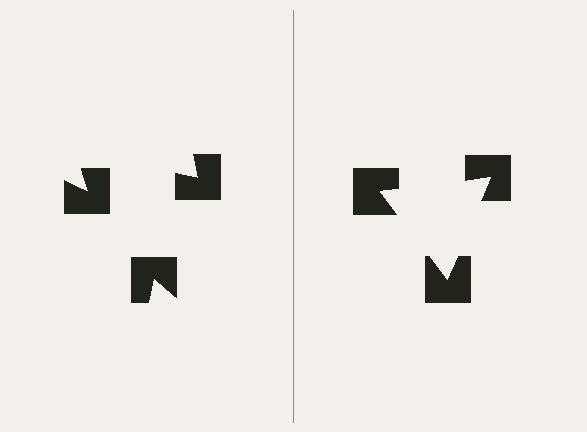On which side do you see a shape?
An illusory triangle appears on the right side. On the left side the wedge cuts are rotated, so no coherent shape forms.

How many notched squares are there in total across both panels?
6 — 3 on each side.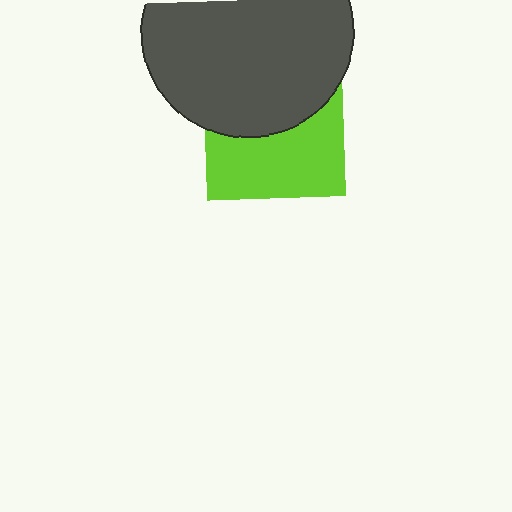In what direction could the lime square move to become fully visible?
The lime square could move down. That would shift it out from behind the dark gray circle entirely.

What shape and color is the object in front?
The object in front is a dark gray circle.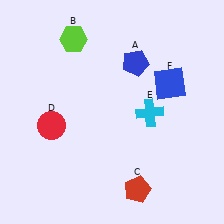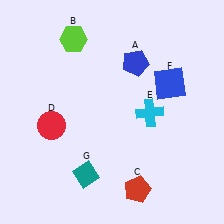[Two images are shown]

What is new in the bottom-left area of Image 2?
A teal diamond (G) was added in the bottom-left area of Image 2.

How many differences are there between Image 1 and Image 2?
There is 1 difference between the two images.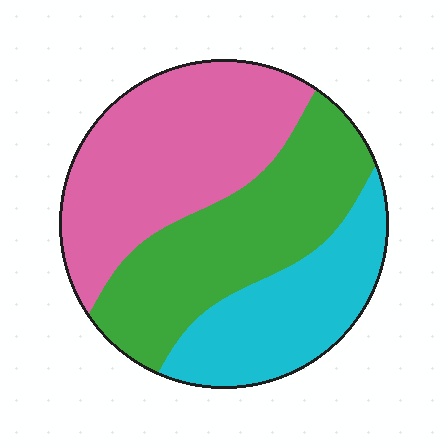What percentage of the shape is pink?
Pink covers roughly 40% of the shape.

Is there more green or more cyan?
Green.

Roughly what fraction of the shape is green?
Green takes up between a third and a half of the shape.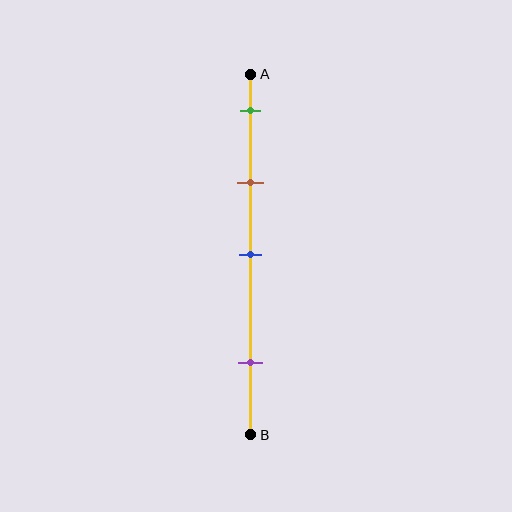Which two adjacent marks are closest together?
The green and brown marks are the closest adjacent pair.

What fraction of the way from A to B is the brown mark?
The brown mark is approximately 30% (0.3) of the way from A to B.